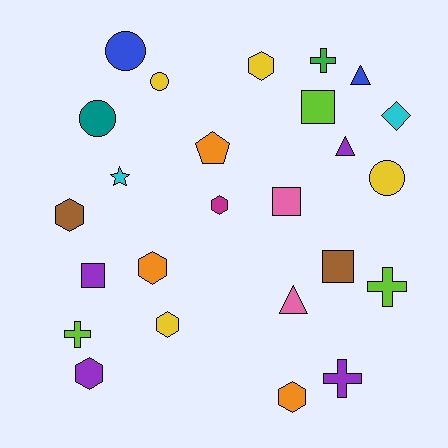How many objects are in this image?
There are 25 objects.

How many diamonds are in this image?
There is 1 diamond.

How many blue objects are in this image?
There are 2 blue objects.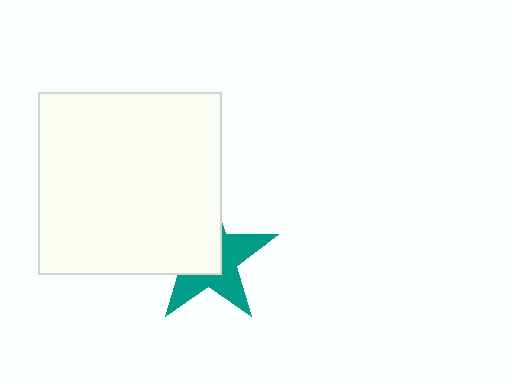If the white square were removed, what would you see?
You would see the complete teal star.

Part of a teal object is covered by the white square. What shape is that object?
It is a star.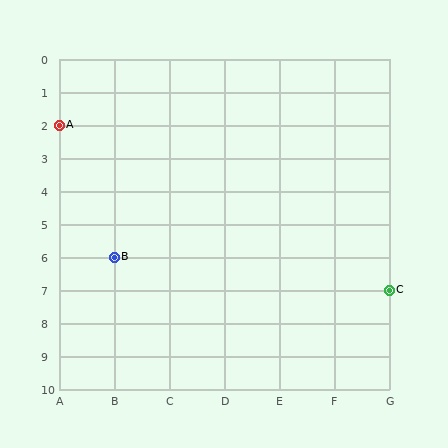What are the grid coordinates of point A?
Point A is at grid coordinates (A, 2).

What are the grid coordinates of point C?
Point C is at grid coordinates (G, 7).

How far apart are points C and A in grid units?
Points C and A are 6 columns and 5 rows apart (about 7.8 grid units diagonally).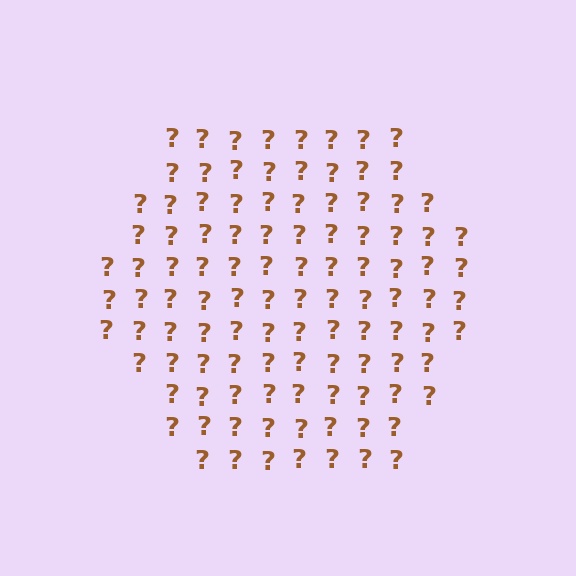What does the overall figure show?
The overall figure shows a hexagon.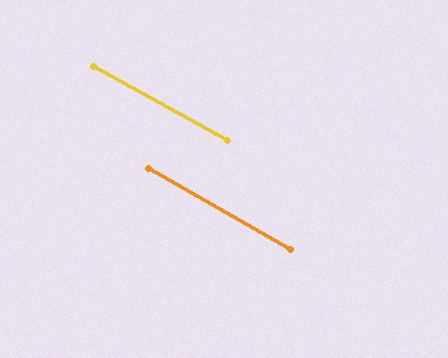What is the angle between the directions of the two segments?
Approximately 1 degree.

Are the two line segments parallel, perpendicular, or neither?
Parallel — their directions differ by only 0.9°.